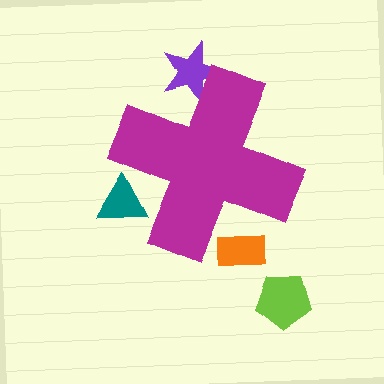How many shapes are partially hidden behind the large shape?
3 shapes are partially hidden.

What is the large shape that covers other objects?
A magenta cross.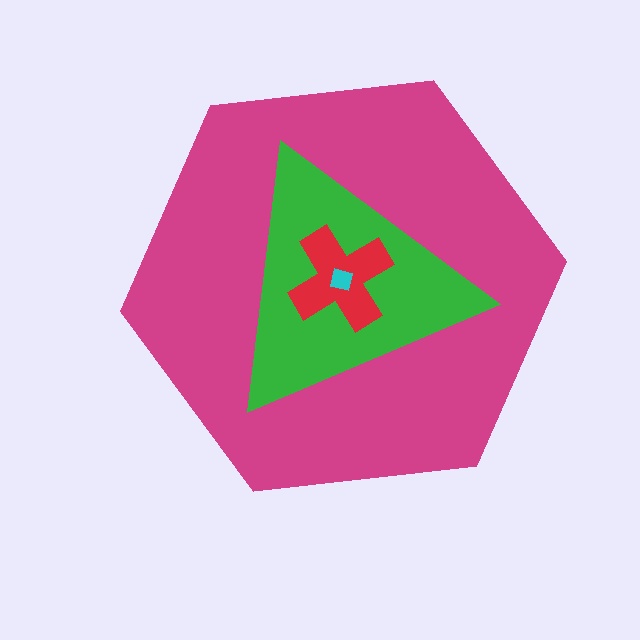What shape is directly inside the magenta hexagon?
The green triangle.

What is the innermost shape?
The cyan square.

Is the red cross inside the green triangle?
Yes.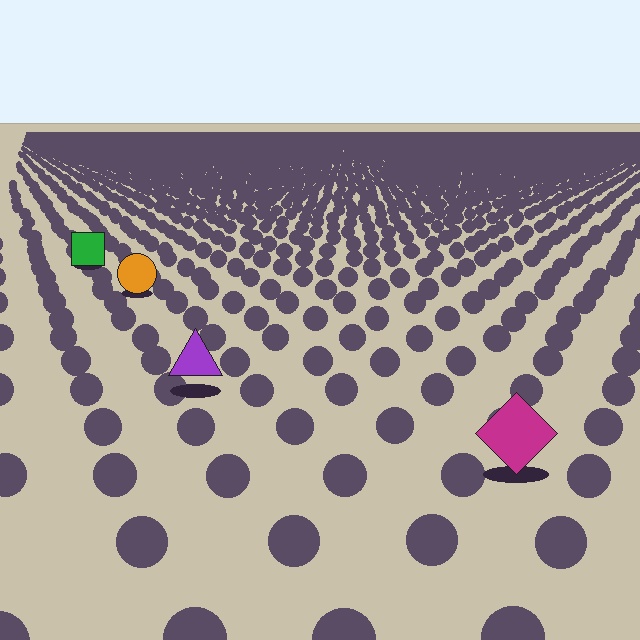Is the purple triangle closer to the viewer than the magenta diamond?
No. The magenta diamond is closer — you can tell from the texture gradient: the ground texture is coarser near it.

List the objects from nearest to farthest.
From nearest to farthest: the magenta diamond, the purple triangle, the orange circle, the green square.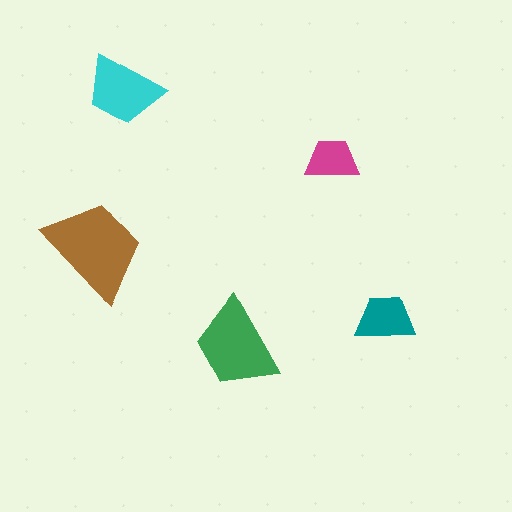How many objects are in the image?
There are 5 objects in the image.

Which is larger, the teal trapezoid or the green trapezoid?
The green one.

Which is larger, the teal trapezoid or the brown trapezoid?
The brown one.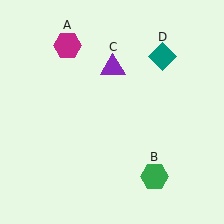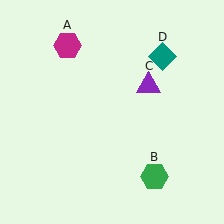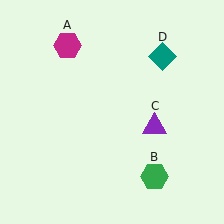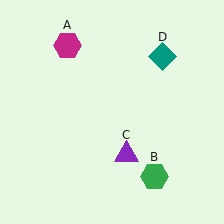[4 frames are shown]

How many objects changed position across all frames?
1 object changed position: purple triangle (object C).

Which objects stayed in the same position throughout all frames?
Magenta hexagon (object A) and green hexagon (object B) and teal diamond (object D) remained stationary.